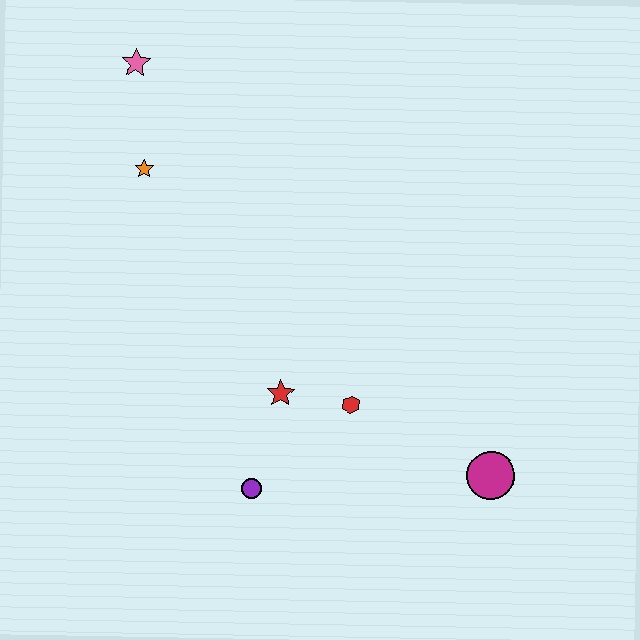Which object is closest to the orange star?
The pink star is closest to the orange star.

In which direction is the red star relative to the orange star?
The red star is below the orange star.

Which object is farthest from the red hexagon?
The pink star is farthest from the red hexagon.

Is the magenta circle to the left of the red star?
No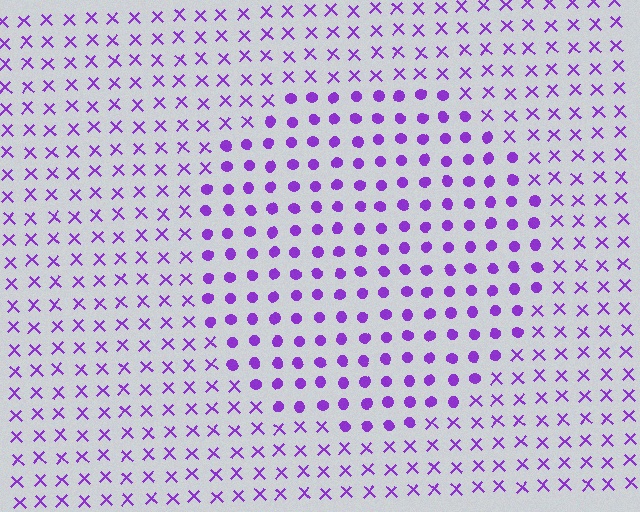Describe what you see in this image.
The image is filled with small purple elements arranged in a uniform grid. A circle-shaped region contains circles, while the surrounding area contains X marks. The boundary is defined purely by the change in element shape.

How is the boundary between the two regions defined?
The boundary is defined by a change in element shape: circles inside vs. X marks outside. All elements share the same color and spacing.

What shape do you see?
I see a circle.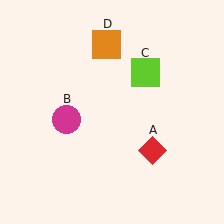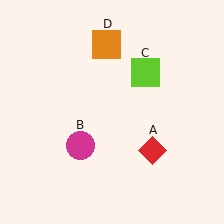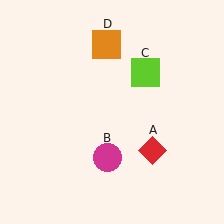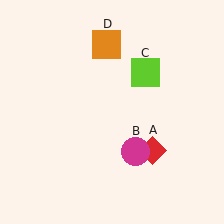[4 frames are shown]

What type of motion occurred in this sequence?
The magenta circle (object B) rotated counterclockwise around the center of the scene.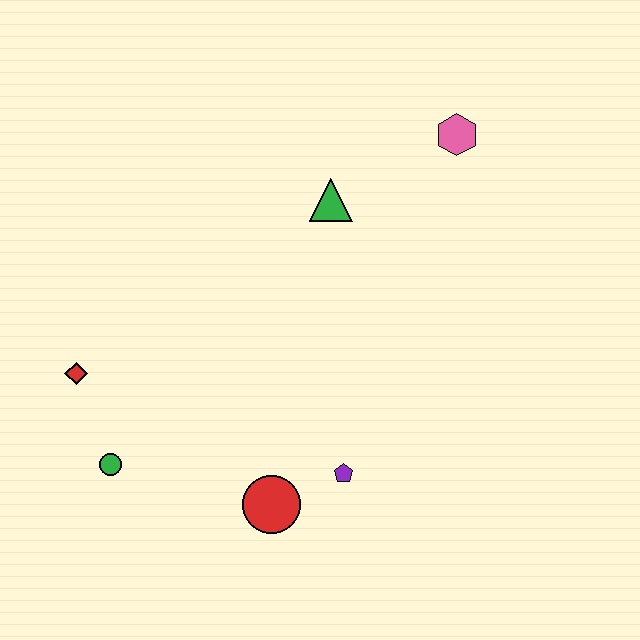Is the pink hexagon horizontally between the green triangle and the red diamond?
No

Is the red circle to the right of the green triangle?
No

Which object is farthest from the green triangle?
The green circle is farthest from the green triangle.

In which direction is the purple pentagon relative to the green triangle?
The purple pentagon is below the green triangle.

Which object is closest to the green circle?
The red diamond is closest to the green circle.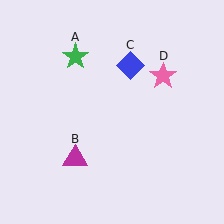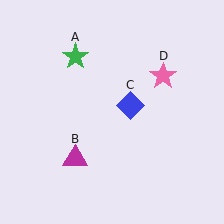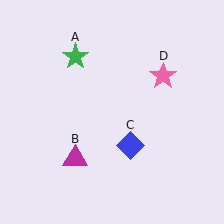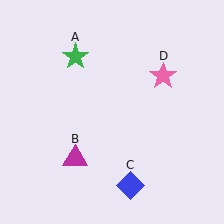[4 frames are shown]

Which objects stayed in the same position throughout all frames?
Green star (object A) and magenta triangle (object B) and pink star (object D) remained stationary.